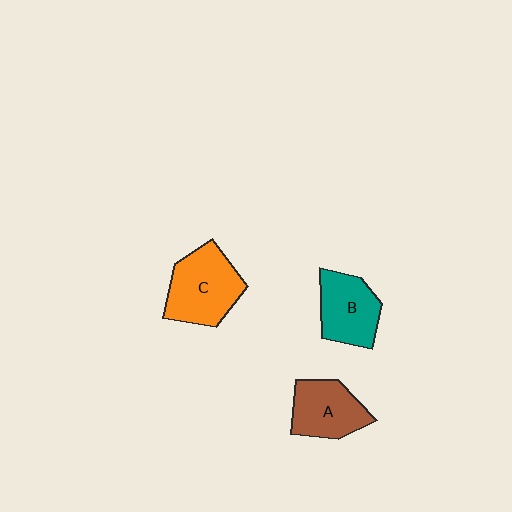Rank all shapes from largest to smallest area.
From largest to smallest: C (orange), B (teal), A (brown).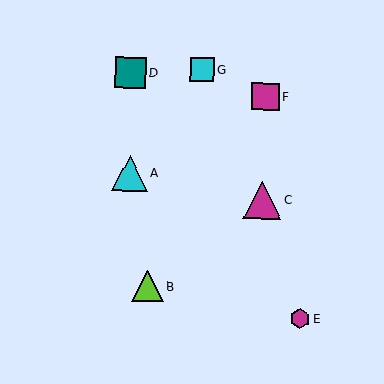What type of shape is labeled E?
Shape E is a magenta hexagon.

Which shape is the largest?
The magenta triangle (labeled C) is the largest.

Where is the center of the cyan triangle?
The center of the cyan triangle is at (130, 173).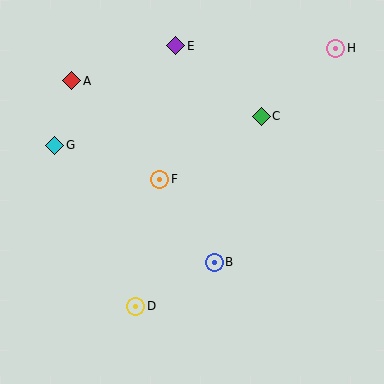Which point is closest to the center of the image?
Point F at (160, 179) is closest to the center.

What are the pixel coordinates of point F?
Point F is at (160, 179).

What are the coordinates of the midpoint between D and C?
The midpoint between D and C is at (198, 211).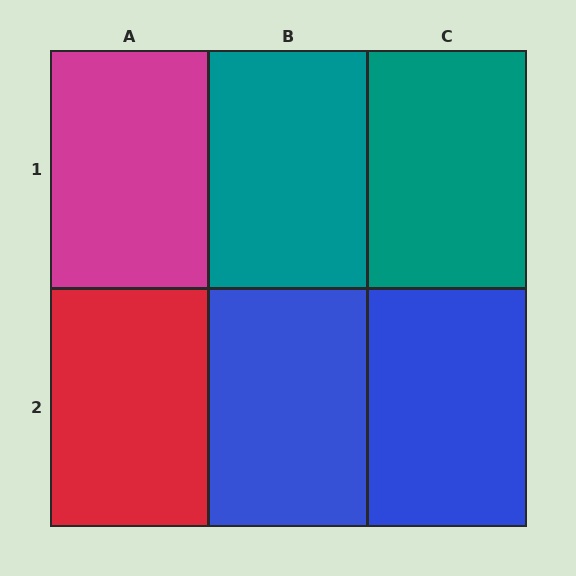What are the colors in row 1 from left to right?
Magenta, teal, teal.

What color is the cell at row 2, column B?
Blue.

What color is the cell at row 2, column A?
Red.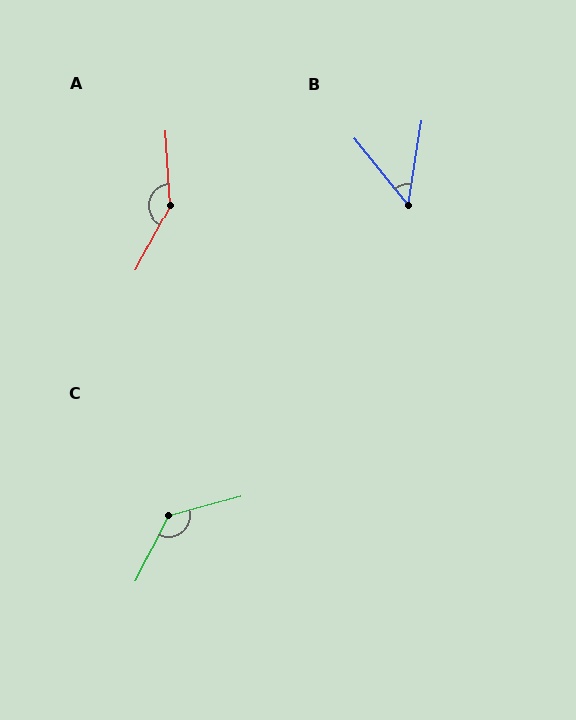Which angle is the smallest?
B, at approximately 48 degrees.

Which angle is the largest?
A, at approximately 148 degrees.